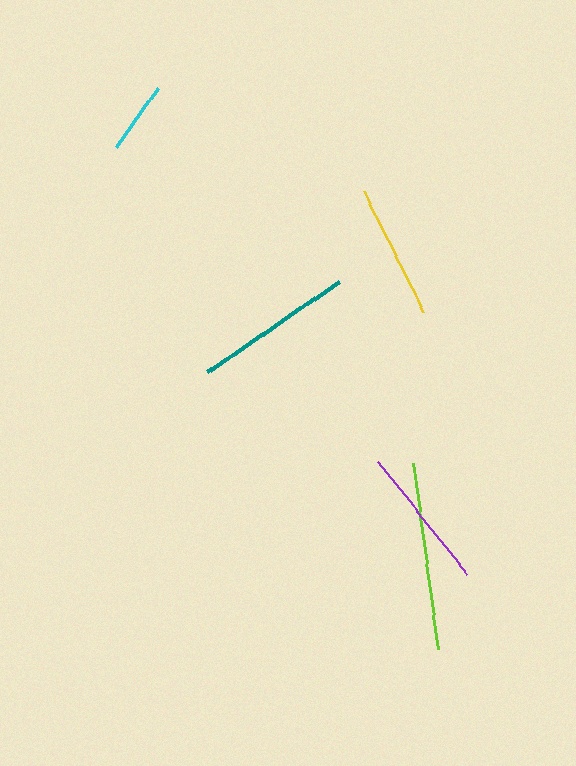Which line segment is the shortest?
The cyan line is the shortest at approximately 72 pixels.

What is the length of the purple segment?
The purple segment is approximately 143 pixels long.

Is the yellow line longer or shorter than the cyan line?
The yellow line is longer than the cyan line.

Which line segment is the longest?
The lime line is the longest at approximately 188 pixels.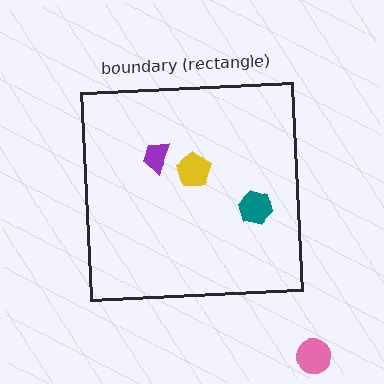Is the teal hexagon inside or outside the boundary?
Inside.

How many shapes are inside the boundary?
3 inside, 1 outside.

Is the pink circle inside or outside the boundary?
Outside.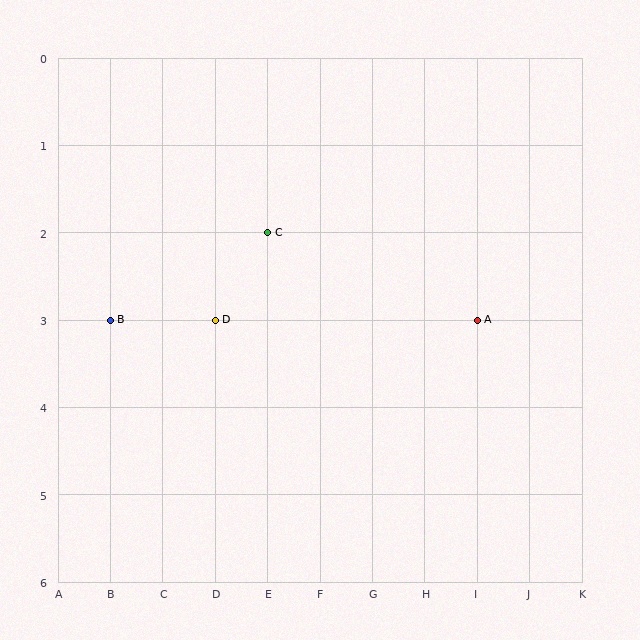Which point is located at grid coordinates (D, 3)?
Point D is at (D, 3).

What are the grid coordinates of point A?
Point A is at grid coordinates (I, 3).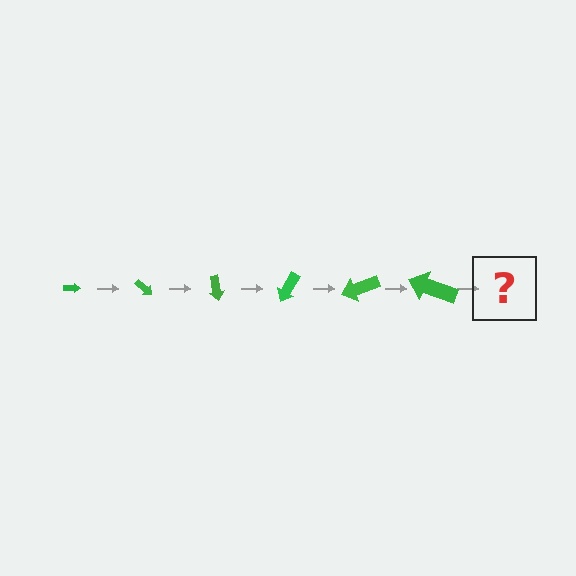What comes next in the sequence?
The next element should be an arrow, larger than the previous one and rotated 240 degrees from the start.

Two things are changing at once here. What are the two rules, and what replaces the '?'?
The two rules are that the arrow grows larger each step and it rotates 40 degrees each step. The '?' should be an arrow, larger than the previous one and rotated 240 degrees from the start.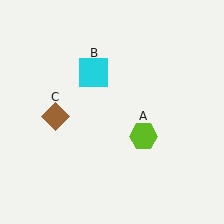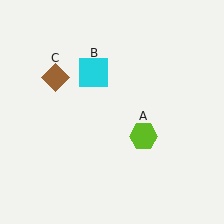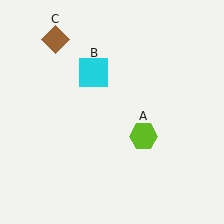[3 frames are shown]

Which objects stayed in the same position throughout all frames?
Lime hexagon (object A) and cyan square (object B) remained stationary.